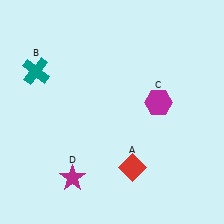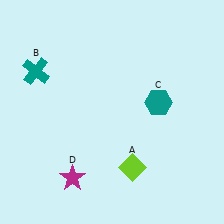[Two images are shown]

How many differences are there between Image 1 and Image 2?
There are 2 differences between the two images.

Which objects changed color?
A changed from red to lime. C changed from magenta to teal.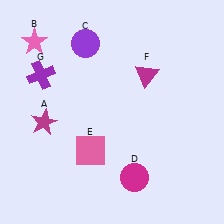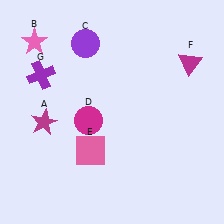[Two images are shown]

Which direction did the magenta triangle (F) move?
The magenta triangle (F) moved right.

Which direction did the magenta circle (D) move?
The magenta circle (D) moved up.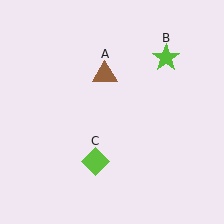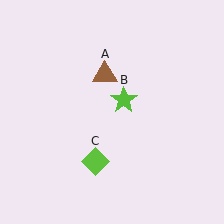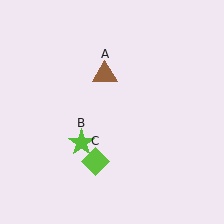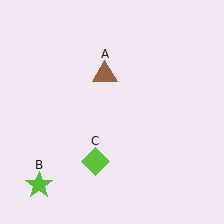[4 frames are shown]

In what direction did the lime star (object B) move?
The lime star (object B) moved down and to the left.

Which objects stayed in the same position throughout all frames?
Brown triangle (object A) and lime diamond (object C) remained stationary.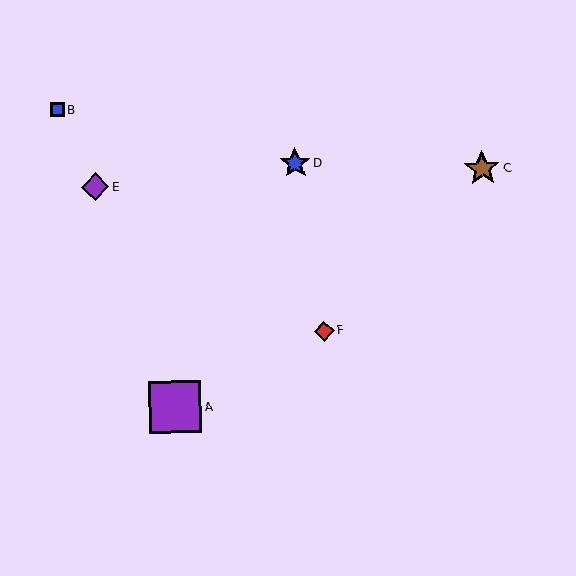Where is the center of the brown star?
The center of the brown star is at (482, 168).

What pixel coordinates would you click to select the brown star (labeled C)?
Click at (482, 168) to select the brown star C.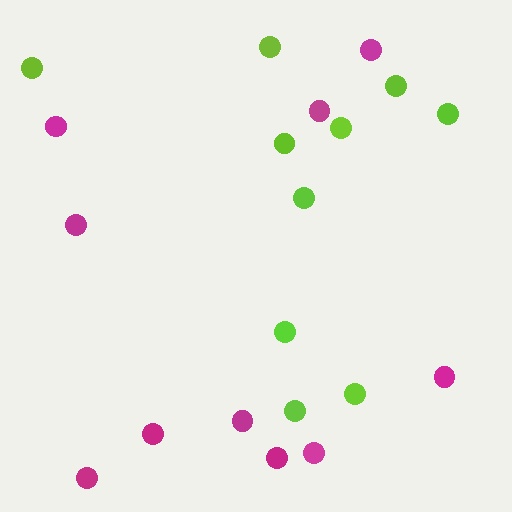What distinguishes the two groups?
There are 2 groups: one group of magenta circles (10) and one group of lime circles (10).